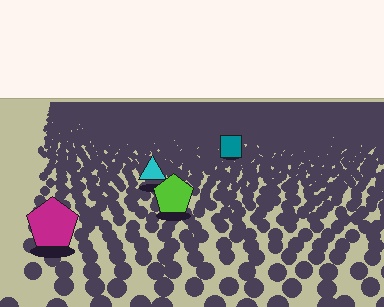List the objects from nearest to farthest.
From nearest to farthest: the magenta pentagon, the lime pentagon, the cyan triangle, the teal square.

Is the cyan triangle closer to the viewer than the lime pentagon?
No. The lime pentagon is closer — you can tell from the texture gradient: the ground texture is coarser near it.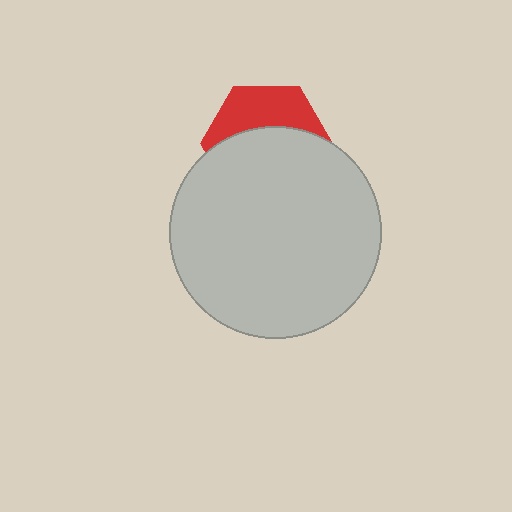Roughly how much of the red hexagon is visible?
A small part of it is visible (roughly 39%).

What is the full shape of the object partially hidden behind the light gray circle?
The partially hidden object is a red hexagon.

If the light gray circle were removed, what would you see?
You would see the complete red hexagon.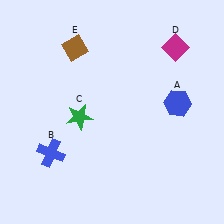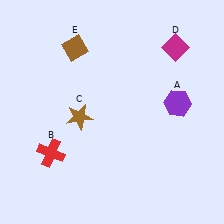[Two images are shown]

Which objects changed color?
A changed from blue to purple. B changed from blue to red. C changed from green to brown.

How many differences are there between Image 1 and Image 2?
There are 3 differences between the two images.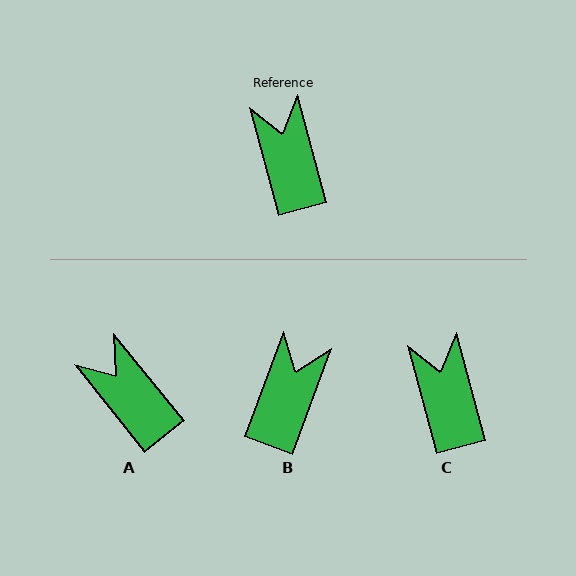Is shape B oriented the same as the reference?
No, it is off by about 35 degrees.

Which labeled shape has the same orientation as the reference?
C.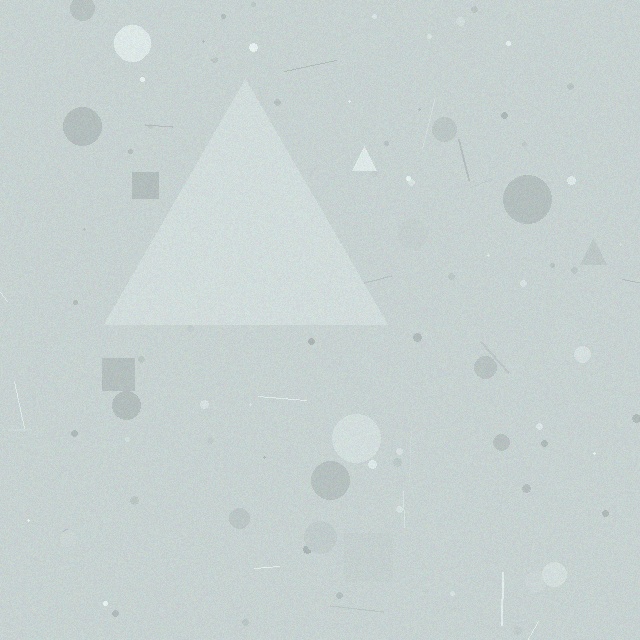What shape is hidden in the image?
A triangle is hidden in the image.